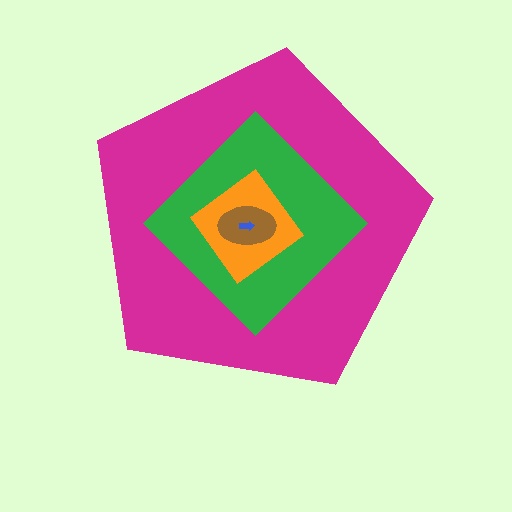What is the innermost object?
The blue arrow.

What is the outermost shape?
The magenta pentagon.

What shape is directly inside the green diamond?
The orange diamond.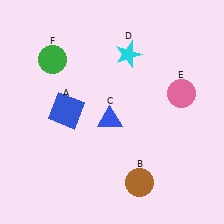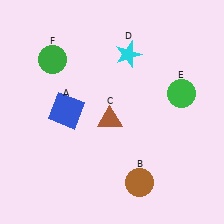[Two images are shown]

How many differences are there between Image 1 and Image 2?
There are 2 differences between the two images.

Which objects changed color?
C changed from blue to brown. E changed from pink to green.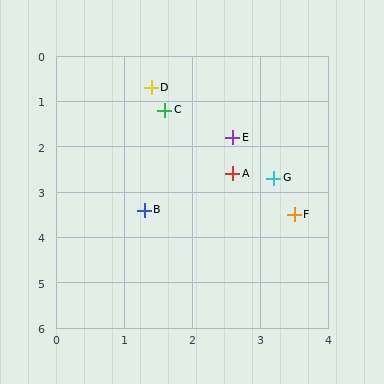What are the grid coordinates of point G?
Point G is at approximately (3.2, 2.7).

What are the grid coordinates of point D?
Point D is at approximately (1.4, 0.7).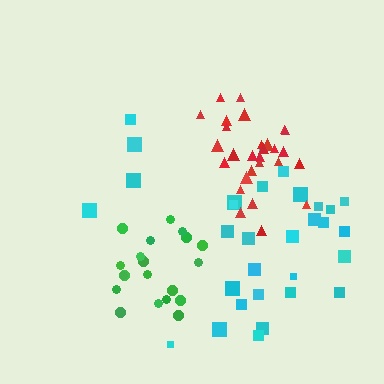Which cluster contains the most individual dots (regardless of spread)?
Cyan (31).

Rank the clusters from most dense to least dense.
red, green, cyan.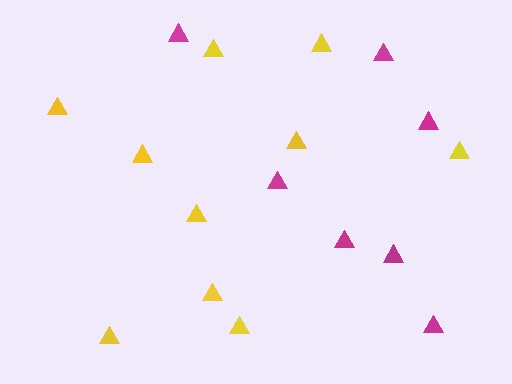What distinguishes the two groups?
There are 2 groups: one group of magenta triangles (7) and one group of yellow triangles (10).